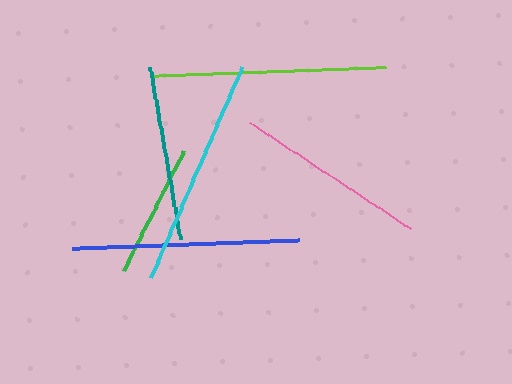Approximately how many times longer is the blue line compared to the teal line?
The blue line is approximately 1.3 times the length of the teal line.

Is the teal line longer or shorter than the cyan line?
The cyan line is longer than the teal line.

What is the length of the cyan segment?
The cyan segment is approximately 230 pixels long.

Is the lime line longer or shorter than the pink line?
The lime line is longer than the pink line.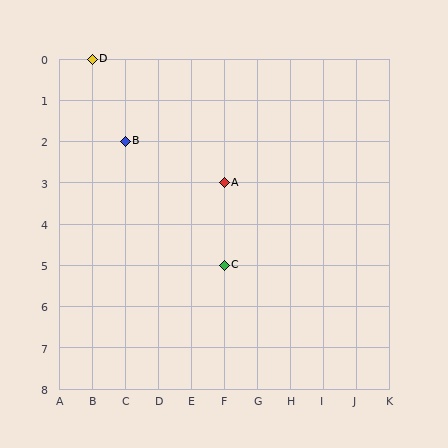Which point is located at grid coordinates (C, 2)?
Point B is at (C, 2).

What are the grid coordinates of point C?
Point C is at grid coordinates (F, 5).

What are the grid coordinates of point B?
Point B is at grid coordinates (C, 2).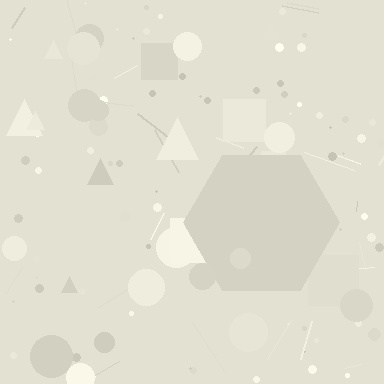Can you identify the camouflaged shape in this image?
The camouflaged shape is a hexagon.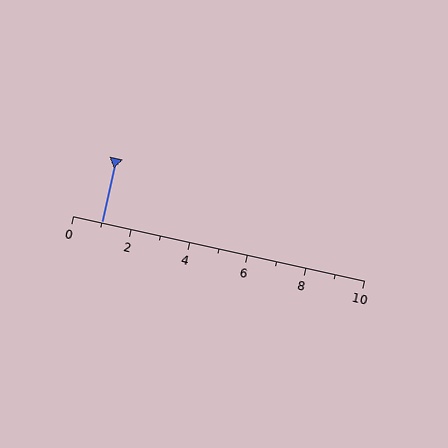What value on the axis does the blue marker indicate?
The marker indicates approximately 1.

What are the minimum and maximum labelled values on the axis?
The axis runs from 0 to 10.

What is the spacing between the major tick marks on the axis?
The major ticks are spaced 2 apart.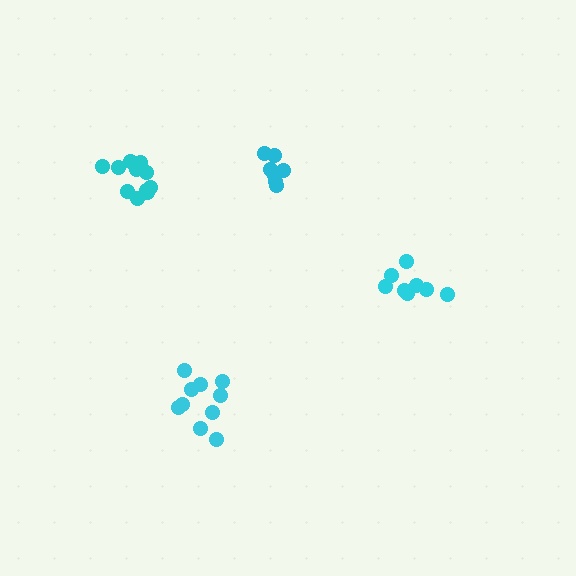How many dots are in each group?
Group 1: 8 dots, Group 2: 11 dots, Group 3: 10 dots, Group 4: 7 dots (36 total).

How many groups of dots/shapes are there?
There are 4 groups.